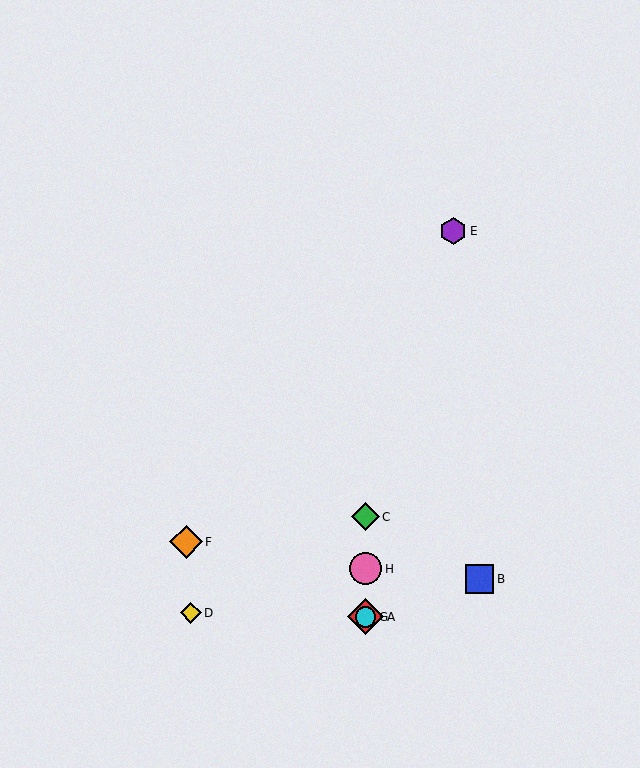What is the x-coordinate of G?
Object G is at x≈366.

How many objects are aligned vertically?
4 objects (A, C, G, H) are aligned vertically.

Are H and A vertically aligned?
Yes, both are at x≈366.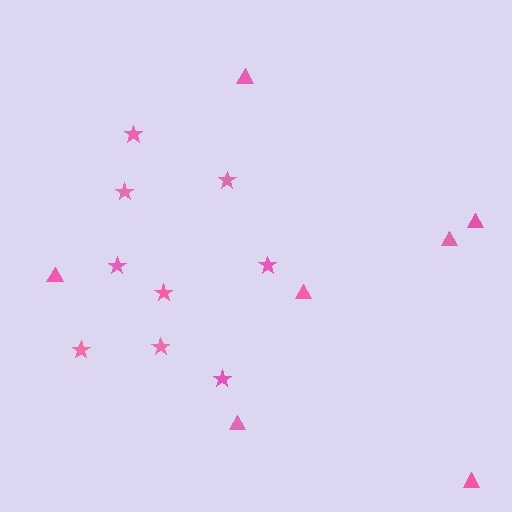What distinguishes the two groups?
There are 2 groups: one group of stars (9) and one group of triangles (7).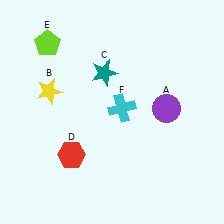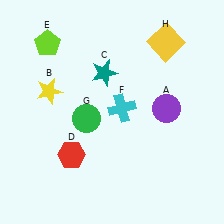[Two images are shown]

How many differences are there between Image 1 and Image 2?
There are 2 differences between the two images.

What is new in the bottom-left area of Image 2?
A green circle (G) was added in the bottom-left area of Image 2.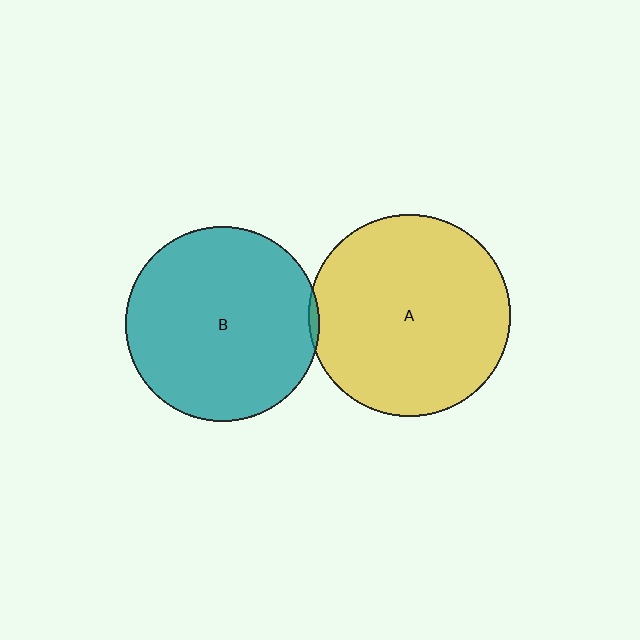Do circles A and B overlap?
Yes.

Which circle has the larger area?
Circle A (yellow).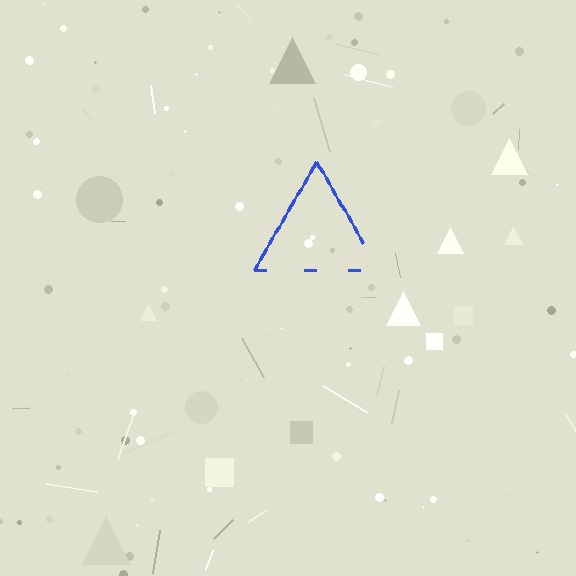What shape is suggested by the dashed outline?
The dashed outline suggests a triangle.